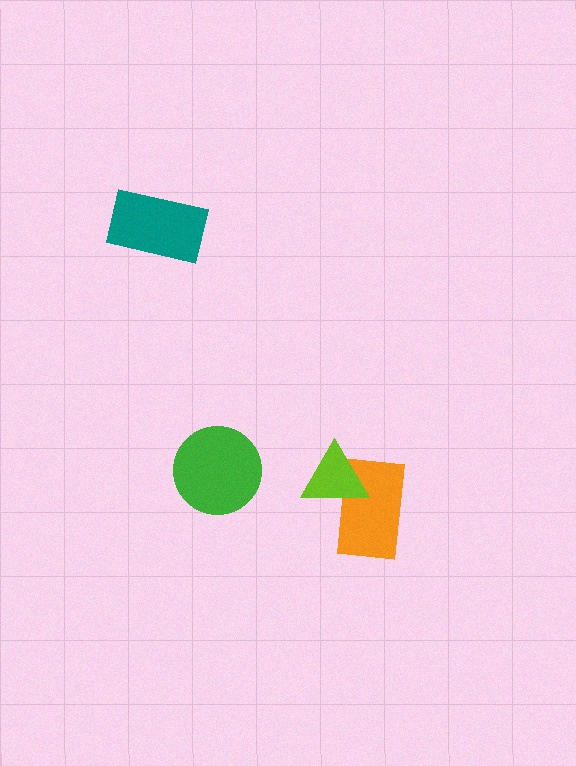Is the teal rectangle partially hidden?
No, no other shape covers it.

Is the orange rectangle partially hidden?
Yes, it is partially covered by another shape.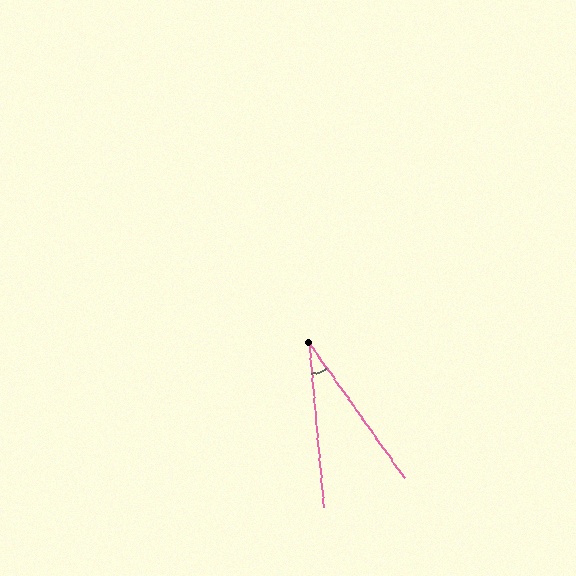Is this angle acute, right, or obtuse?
It is acute.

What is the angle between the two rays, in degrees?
Approximately 30 degrees.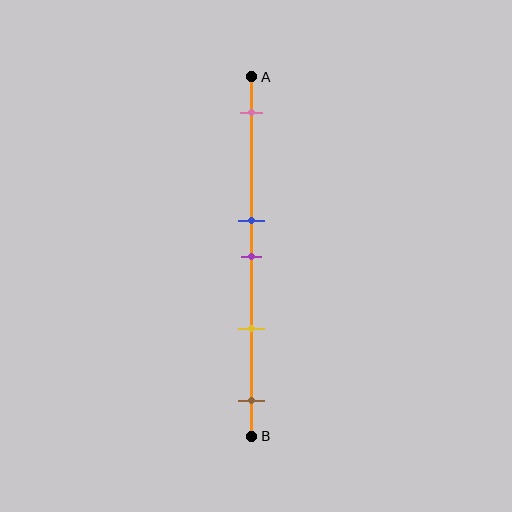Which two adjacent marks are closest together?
The blue and purple marks are the closest adjacent pair.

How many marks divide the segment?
There are 5 marks dividing the segment.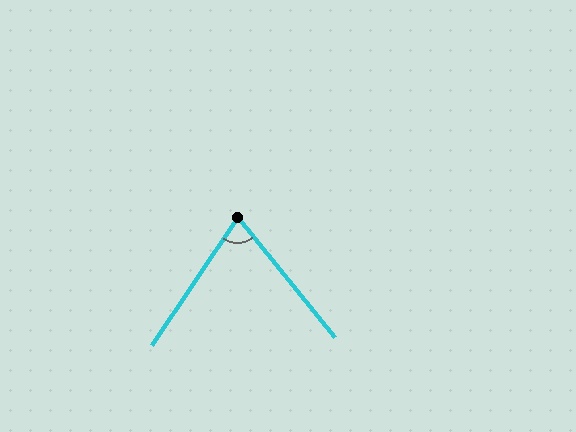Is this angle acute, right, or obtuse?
It is acute.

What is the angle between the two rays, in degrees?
Approximately 73 degrees.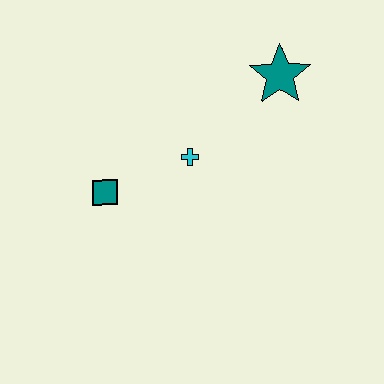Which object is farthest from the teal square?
The teal star is farthest from the teal square.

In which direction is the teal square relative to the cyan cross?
The teal square is to the left of the cyan cross.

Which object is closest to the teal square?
The cyan cross is closest to the teal square.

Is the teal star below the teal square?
No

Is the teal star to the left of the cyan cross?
No